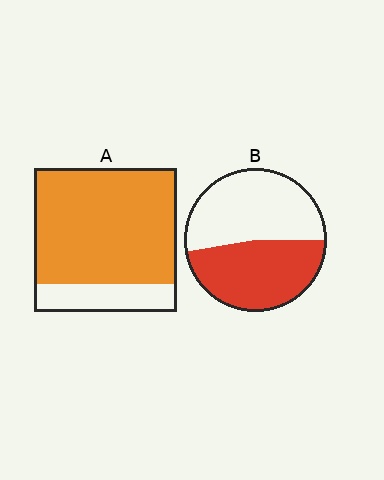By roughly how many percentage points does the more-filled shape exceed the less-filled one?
By roughly 35 percentage points (A over B).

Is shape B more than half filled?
Roughly half.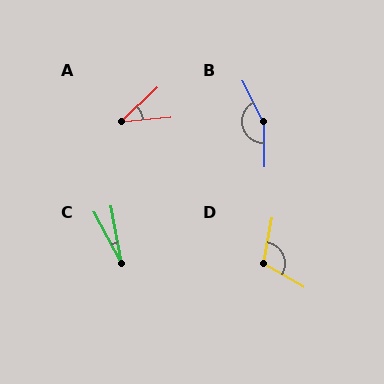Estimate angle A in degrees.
Approximately 38 degrees.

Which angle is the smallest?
C, at approximately 18 degrees.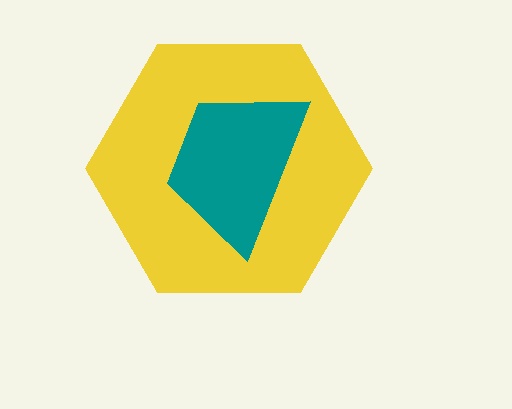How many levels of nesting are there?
2.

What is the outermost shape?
The yellow hexagon.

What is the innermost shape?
The teal trapezoid.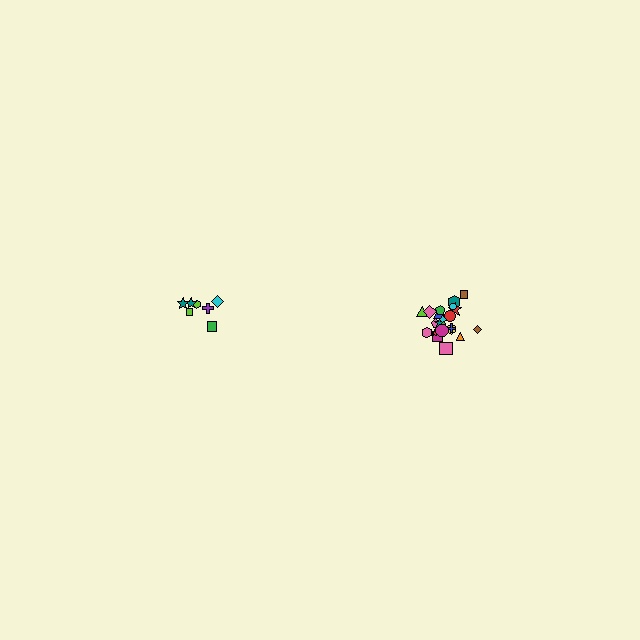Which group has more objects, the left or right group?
The right group.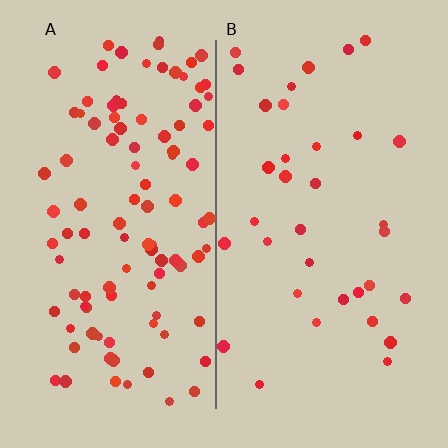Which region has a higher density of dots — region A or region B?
A (the left).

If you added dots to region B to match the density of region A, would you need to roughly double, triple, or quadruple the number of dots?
Approximately triple.